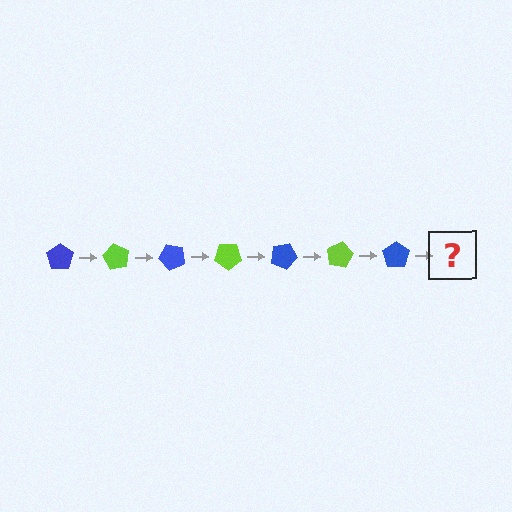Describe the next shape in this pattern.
It should be a lime pentagon, rotated 420 degrees from the start.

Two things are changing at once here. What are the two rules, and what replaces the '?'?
The two rules are that it rotates 60 degrees each step and the color cycles through blue and lime. The '?' should be a lime pentagon, rotated 420 degrees from the start.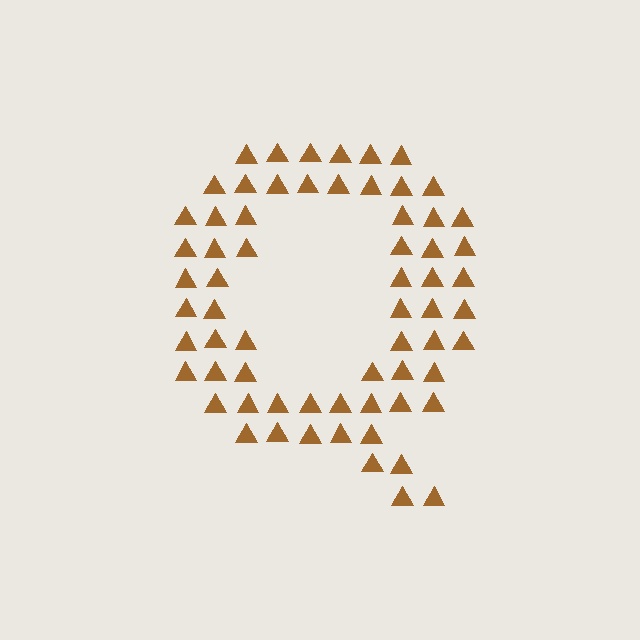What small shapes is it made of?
It is made of small triangles.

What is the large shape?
The large shape is the letter Q.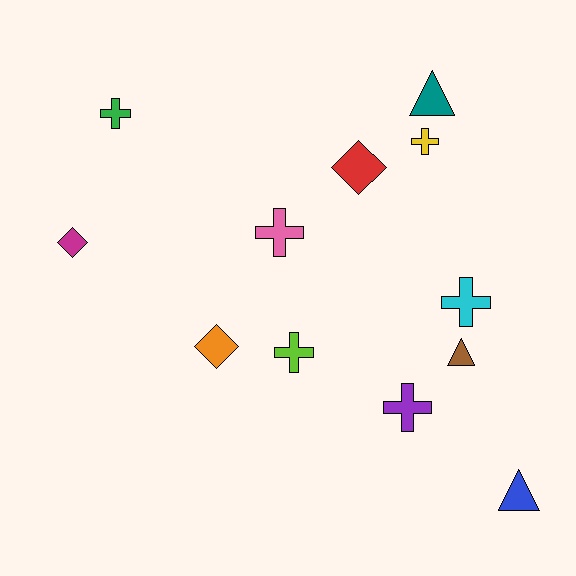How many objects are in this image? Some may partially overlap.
There are 12 objects.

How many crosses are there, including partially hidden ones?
There are 6 crosses.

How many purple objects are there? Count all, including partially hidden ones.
There is 1 purple object.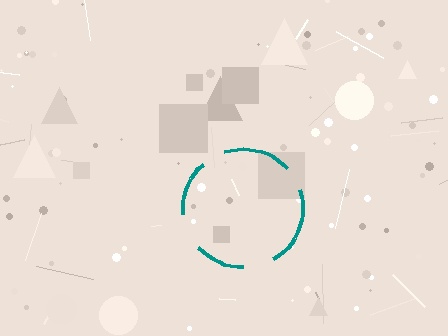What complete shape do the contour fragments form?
The contour fragments form a circle.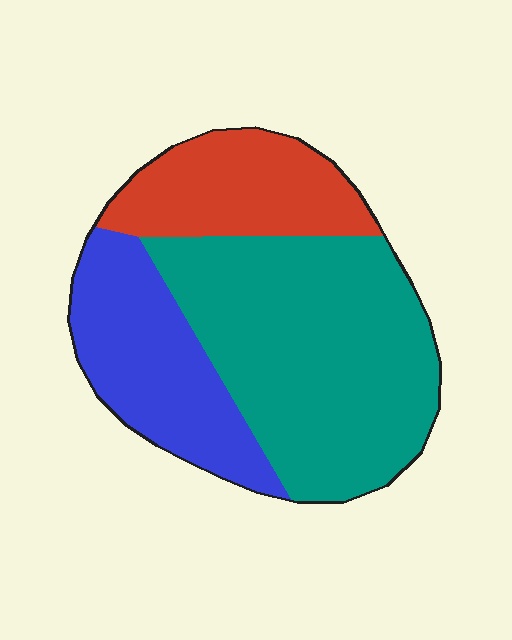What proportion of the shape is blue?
Blue takes up about one quarter (1/4) of the shape.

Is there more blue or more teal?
Teal.